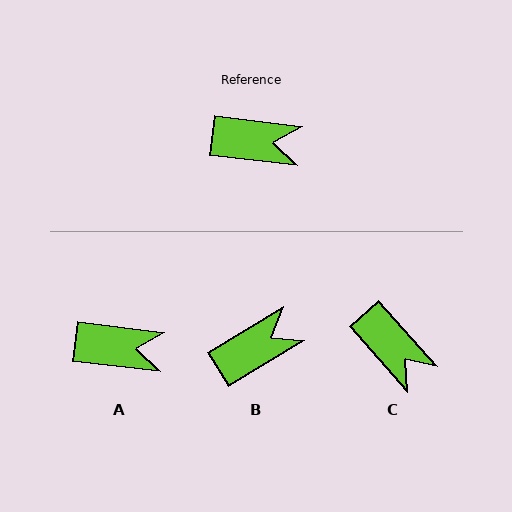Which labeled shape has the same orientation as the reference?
A.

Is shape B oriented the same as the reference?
No, it is off by about 38 degrees.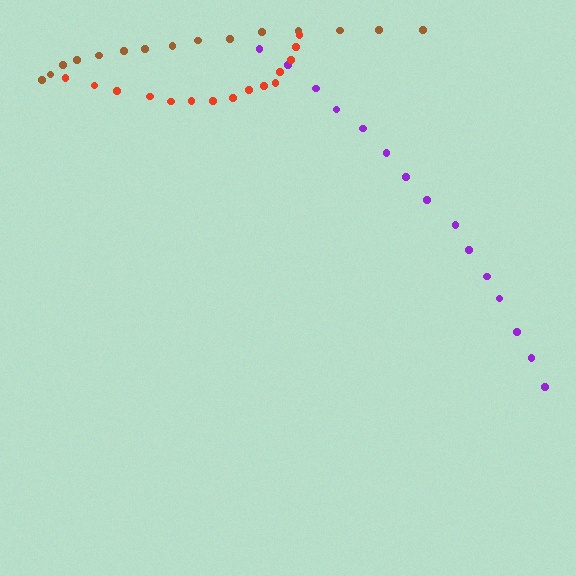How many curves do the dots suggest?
There are 3 distinct paths.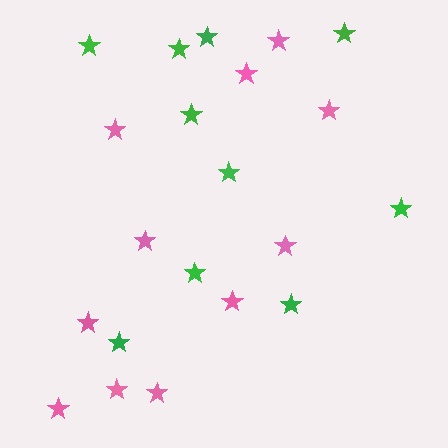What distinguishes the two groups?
There are 2 groups: one group of pink stars (11) and one group of green stars (10).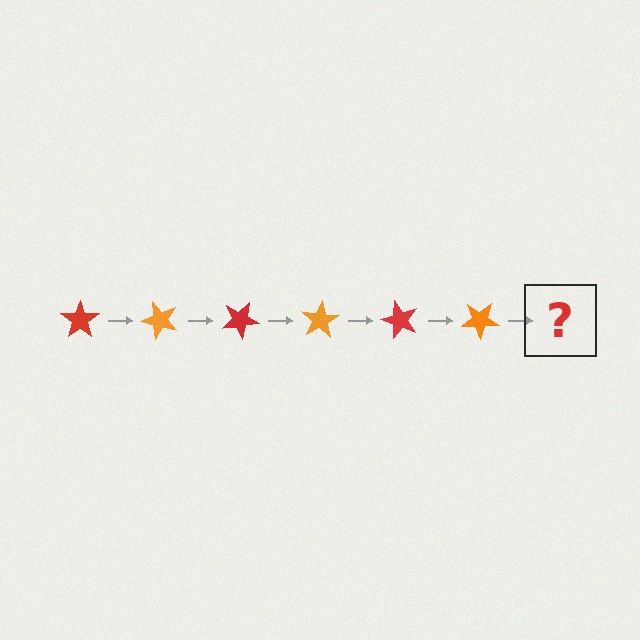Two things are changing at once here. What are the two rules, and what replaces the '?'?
The two rules are that it rotates 50 degrees each step and the color cycles through red and orange. The '?' should be a red star, rotated 300 degrees from the start.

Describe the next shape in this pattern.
It should be a red star, rotated 300 degrees from the start.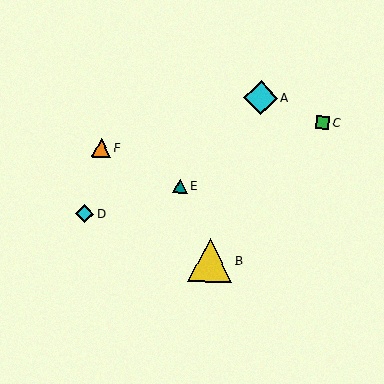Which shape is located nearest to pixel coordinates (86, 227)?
The cyan diamond (labeled D) at (85, 214) is nearest to that location.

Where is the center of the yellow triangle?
The center of the yellow triangle is at (210, 260).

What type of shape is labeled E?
Shape E is a teal triangle.